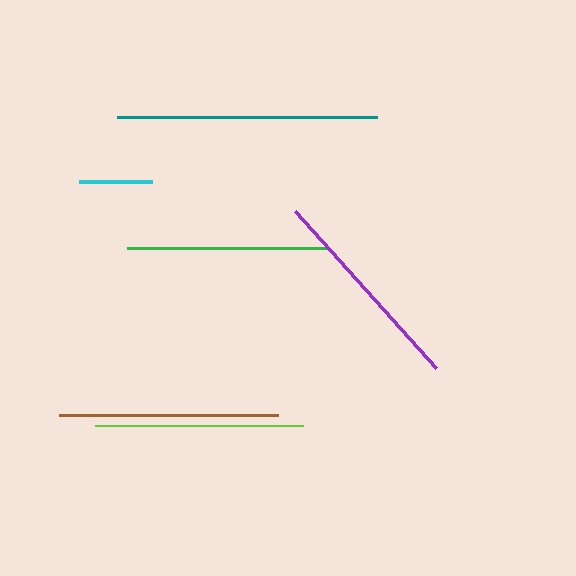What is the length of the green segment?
The green segment is approximately 201 pixels long.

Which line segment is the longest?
The teal line is the longest at approximately 260 pixels.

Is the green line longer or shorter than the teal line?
The teal line is longer than the green line.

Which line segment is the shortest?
The cyan line is the shortest at approximately 73 pixels.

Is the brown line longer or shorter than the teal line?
The teal line is longer than the brown line.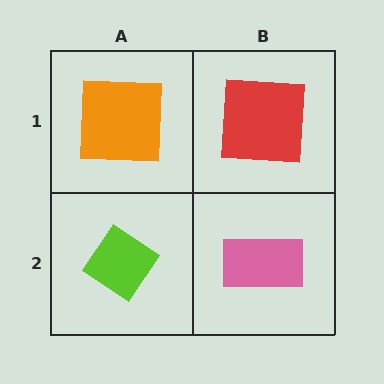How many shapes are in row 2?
2 shapes.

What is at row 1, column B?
A red square.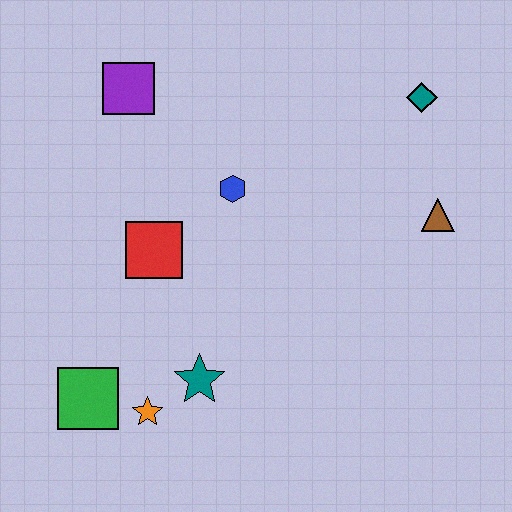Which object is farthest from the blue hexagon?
The green square is farthest from the blue hexagon.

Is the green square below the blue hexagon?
Yes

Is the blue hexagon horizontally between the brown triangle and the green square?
Yes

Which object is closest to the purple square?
The blue hexagon is closest to the purple square.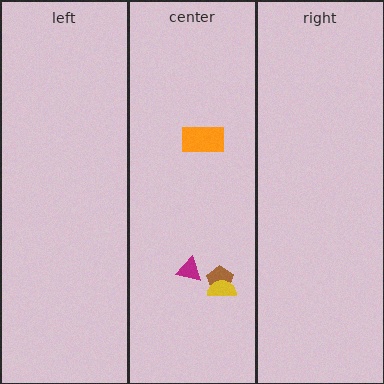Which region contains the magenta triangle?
The center region.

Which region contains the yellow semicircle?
The center region.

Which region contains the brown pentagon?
The center region.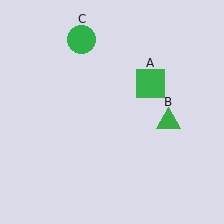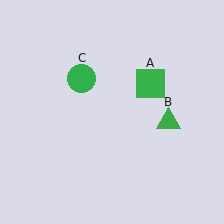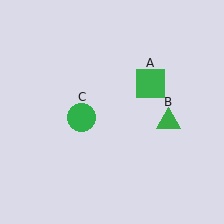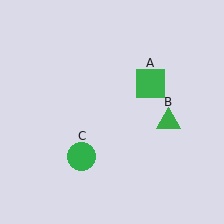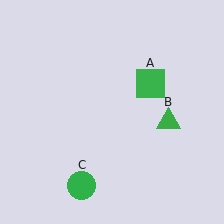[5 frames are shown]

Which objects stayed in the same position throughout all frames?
Green square (object A) and green triangle (object B) remained stationary.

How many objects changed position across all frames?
1 object changed position: green circle (object C).